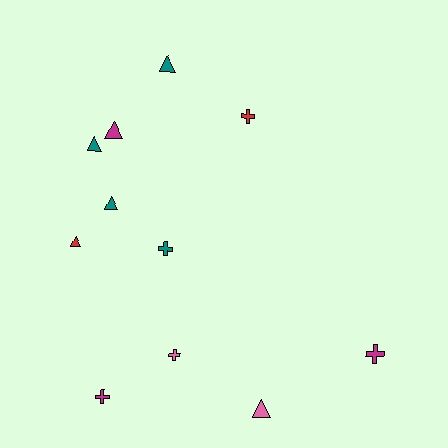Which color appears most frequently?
Teal, with 4 objects.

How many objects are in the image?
There are 11 objects.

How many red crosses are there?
There is 1 red cross.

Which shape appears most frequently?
Triangle, with 6 objects.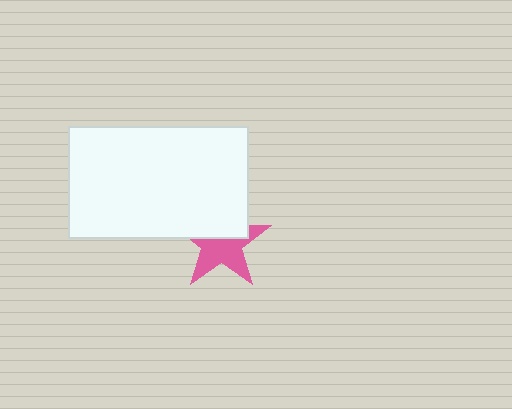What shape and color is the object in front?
The object in front is a white rectangle.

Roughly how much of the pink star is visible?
About half of it is visible (roughly 57%).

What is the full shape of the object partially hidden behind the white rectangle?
The partially hidden object is a pink star.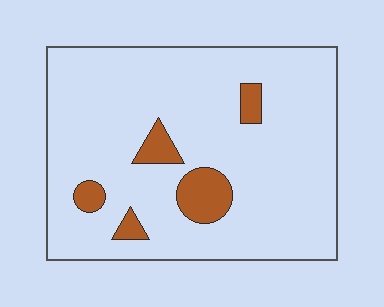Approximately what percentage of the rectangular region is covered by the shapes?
Approximately 10%.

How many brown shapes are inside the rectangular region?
5.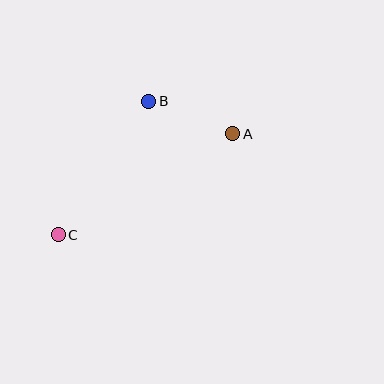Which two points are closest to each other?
Points A and B are closest to each other.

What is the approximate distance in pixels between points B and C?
The distance between B and C is approximately 161 pixels.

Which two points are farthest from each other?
Points A and C are farthest from each other.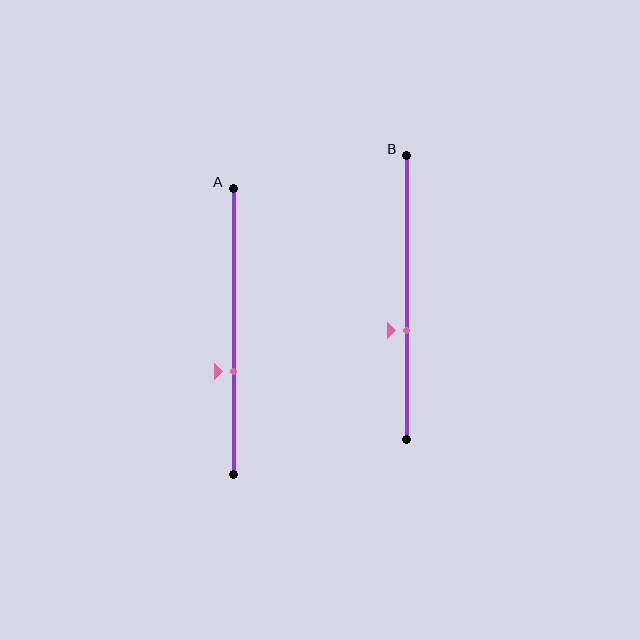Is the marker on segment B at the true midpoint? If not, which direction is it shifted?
No, the marker on segment B is shifted downward by about 11% of the segment length.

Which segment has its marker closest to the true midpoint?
Segment B has its marker closest to the true midpoint.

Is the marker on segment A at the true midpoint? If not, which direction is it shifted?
No, the marker on segment A is shifted downward by about 14% of the segment length.